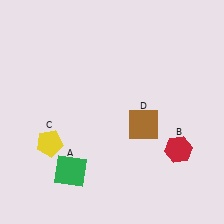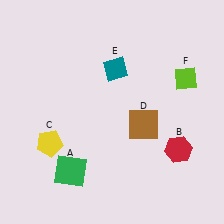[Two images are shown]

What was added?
A teal diamond (E), a lime diamond (F) were added in Image 2.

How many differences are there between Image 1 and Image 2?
There are 2 differences between the two images.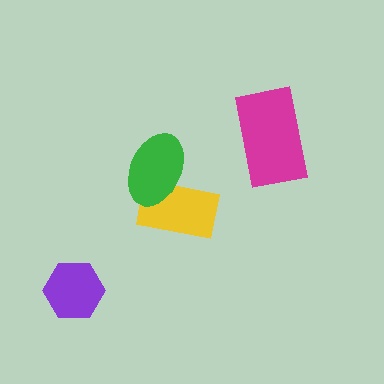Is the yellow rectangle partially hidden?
Yes, it is partially covered by another shape.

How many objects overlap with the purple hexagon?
0 objects overlap with the purple hexagon.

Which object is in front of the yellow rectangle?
The green ellipse is in front of the yellow rectangle.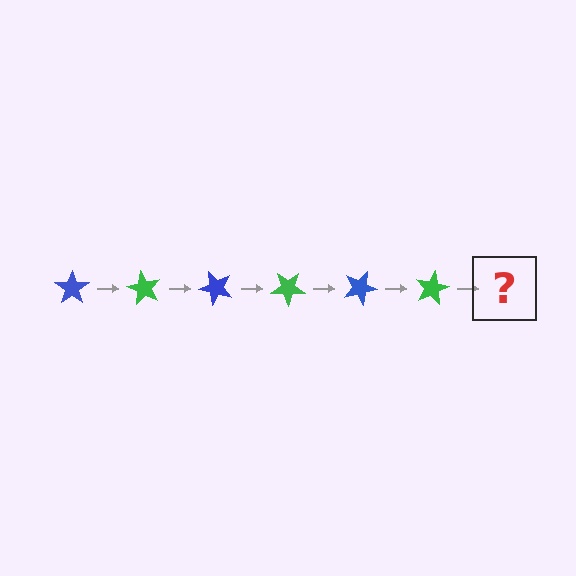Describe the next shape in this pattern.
It should be a blue star, rotated 360 degrees from the start.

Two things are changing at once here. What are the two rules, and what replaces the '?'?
The two rules are that it rotates 60 degrees each step and the color cycles through blue and green. The '?' should be a blue star, rotated 360 degrees from the start.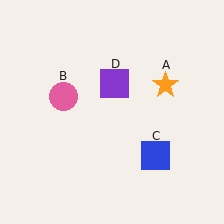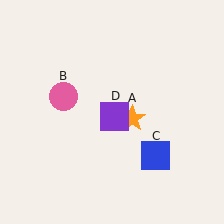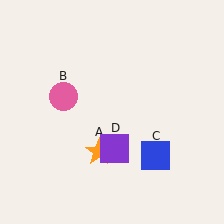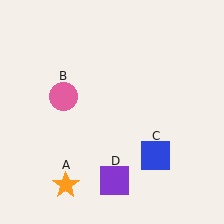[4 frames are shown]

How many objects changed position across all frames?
2 objects changed position: orange star (object A), purple square (object D).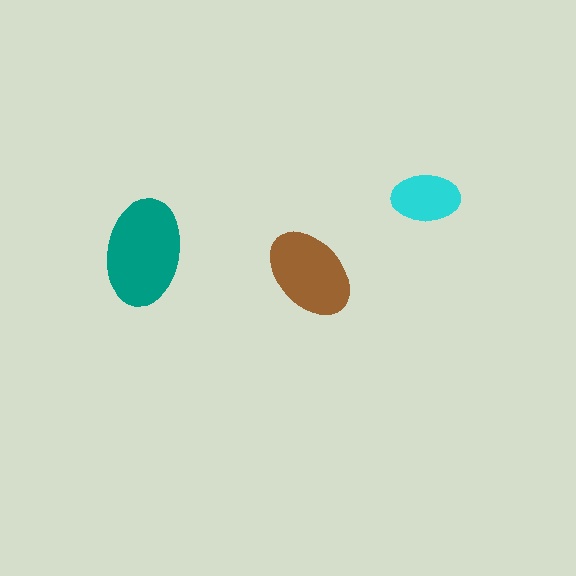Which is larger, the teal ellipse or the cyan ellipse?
The teal one.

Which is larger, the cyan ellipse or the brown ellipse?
The brown one.